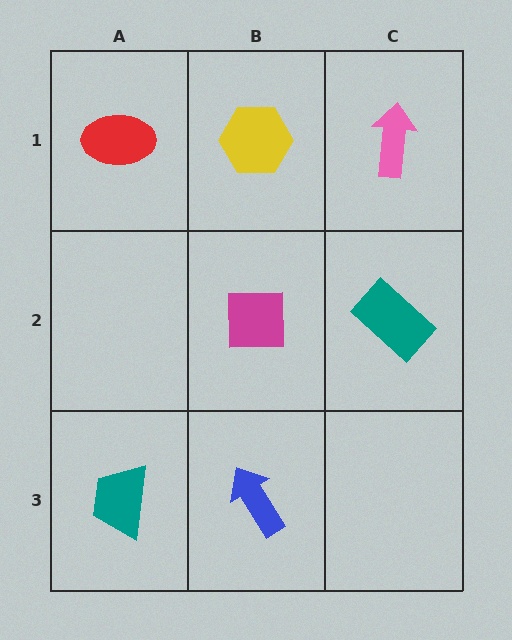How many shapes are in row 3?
2 shapes.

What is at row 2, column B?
A magenta square.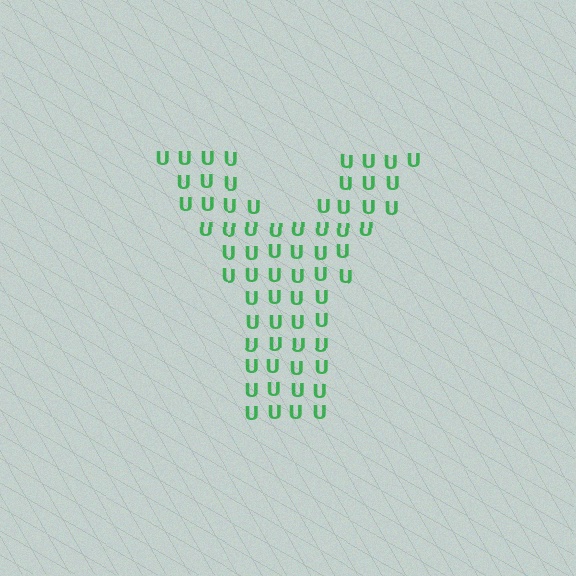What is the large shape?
The large shape is the letter Y.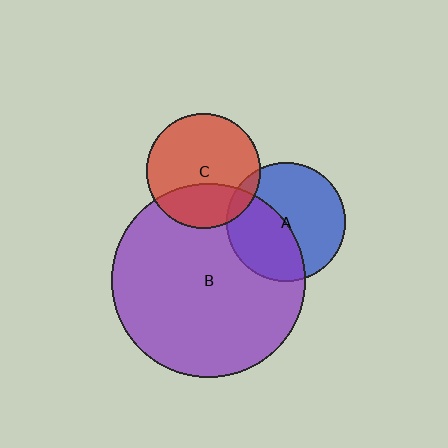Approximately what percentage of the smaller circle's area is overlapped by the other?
Approximately 10%.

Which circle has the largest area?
Circle B (purple).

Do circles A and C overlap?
Yes.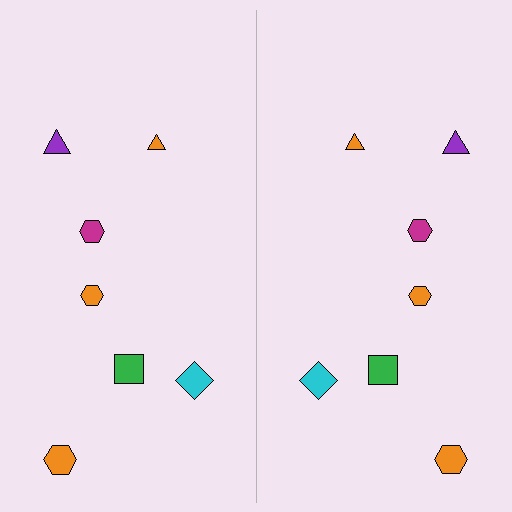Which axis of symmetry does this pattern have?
The pattern has a vertical axis of symmetry running through the center of the image.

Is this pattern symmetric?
Yes, this pattern has bilateral (reflection) symmetry.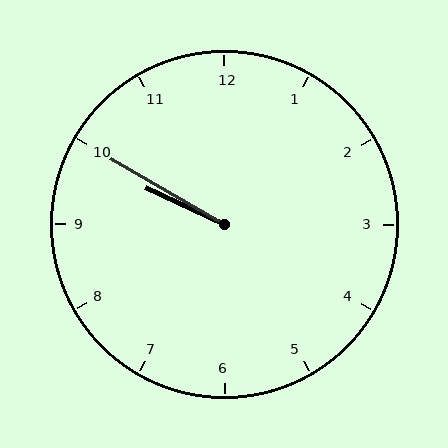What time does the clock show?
9:50.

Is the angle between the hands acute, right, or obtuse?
It is acute.